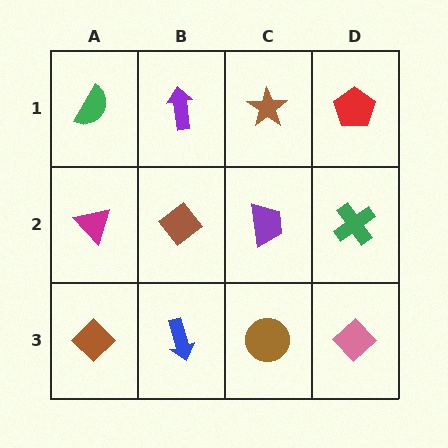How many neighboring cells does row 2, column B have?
4.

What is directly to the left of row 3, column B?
A brown diamond.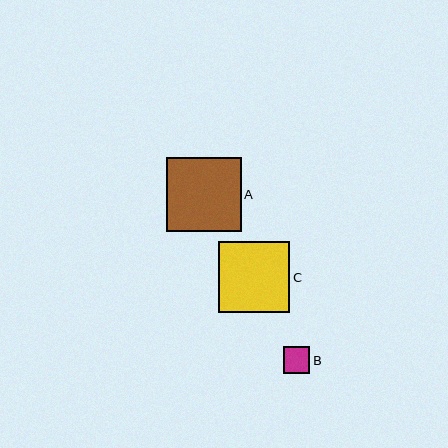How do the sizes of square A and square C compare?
Square A and square C are approximately the same size.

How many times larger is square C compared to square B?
Square C is approximately 2.7 times the size of square B.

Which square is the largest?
Square A is the largest with a size of approximately 74 pixels.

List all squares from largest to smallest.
From largest to smallest: A, C, B.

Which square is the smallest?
Square B is the smallest with a size of approximately 27 pixels.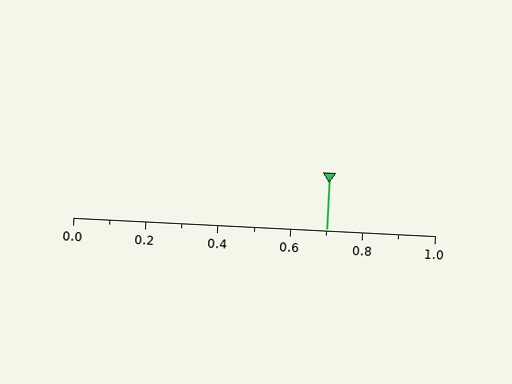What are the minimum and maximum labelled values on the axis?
The axis runs from 0.0 to 1.0.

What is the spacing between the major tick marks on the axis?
The major ticks are spaced 0.2 apart.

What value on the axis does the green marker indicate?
The marker indicates approximately 0.7.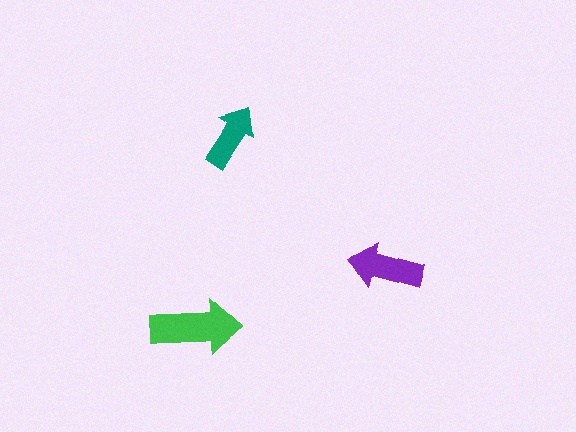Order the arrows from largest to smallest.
the green one, the purple one, the teal one.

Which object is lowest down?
The green arrow is bottommost.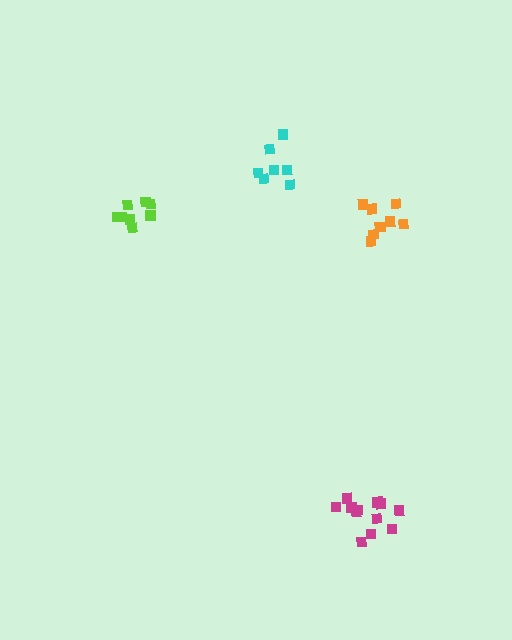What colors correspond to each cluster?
The clusters are colored: magenta, lime, orange, cyan.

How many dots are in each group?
Group 1: 12 dots, Group 2: 8 dots, Group 3: 8 dots, Group 4: 7 dots (35 total).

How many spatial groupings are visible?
There are 4 spatial groupings.